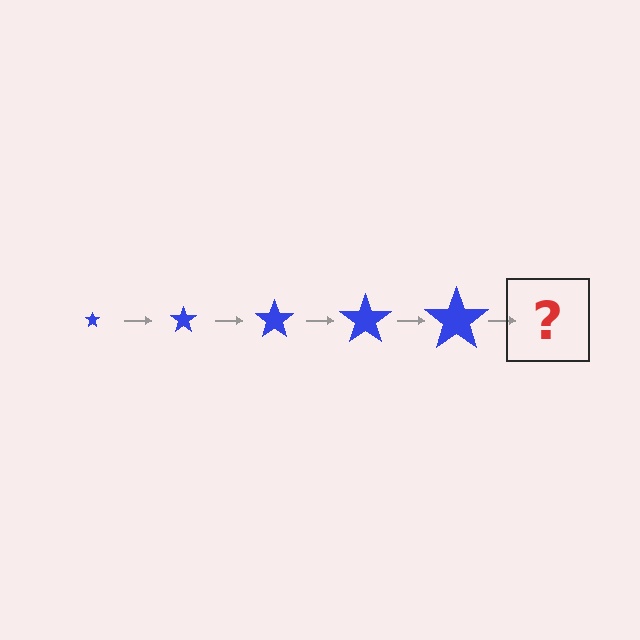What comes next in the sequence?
The next element should be a blue star, larger than the previous one.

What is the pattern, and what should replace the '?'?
The pattern is that the star gets progressively larger each step. The '?' should be a blue star, larger than the previous one.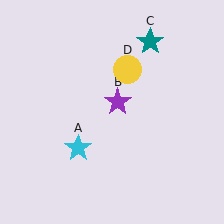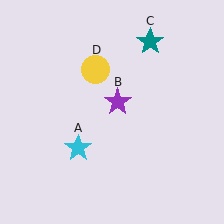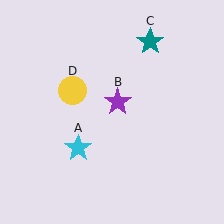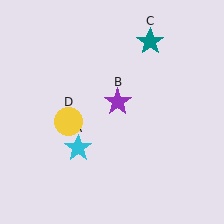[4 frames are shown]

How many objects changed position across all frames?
1 object changed position: yellow circle (object D).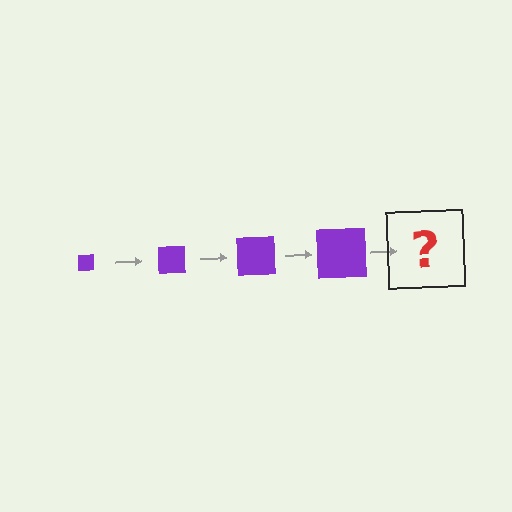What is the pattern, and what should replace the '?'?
The pattern is that the square gets progressively larger each step. The '?' should be a purple square, larger than the previous one.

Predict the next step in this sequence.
The next step is a purple square, larger than the previous one.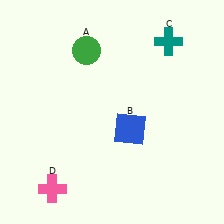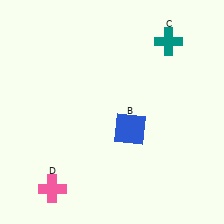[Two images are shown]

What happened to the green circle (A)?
The green circle (A) was removed in Image 2. It was in the top-left area of Image 1.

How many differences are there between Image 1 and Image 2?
There is 1 difference between the two images.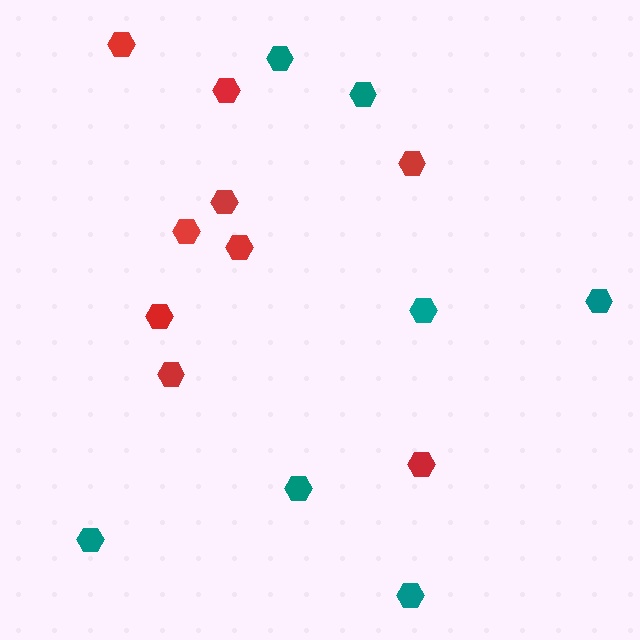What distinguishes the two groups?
There are 2 groups: one group of teal hexagons (7) and one group of red hexagons (9).